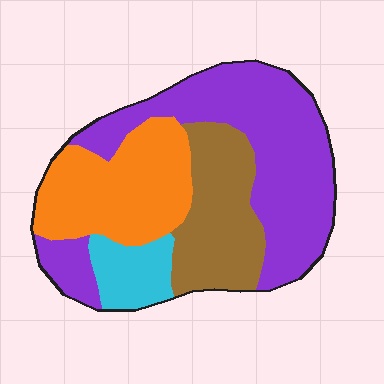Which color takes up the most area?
Purple, at roughly 45%.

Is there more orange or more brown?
Orange.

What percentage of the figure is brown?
Brown takes up about one fifth (1/5) of the figure.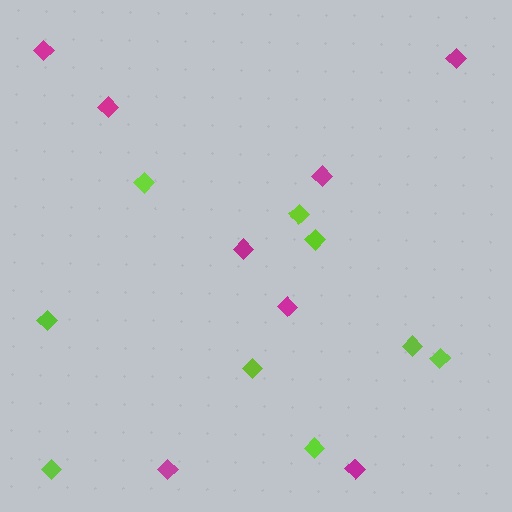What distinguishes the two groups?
There are 2 groups: one group of magenta diamonds (8) and one group of lime diamonds (9).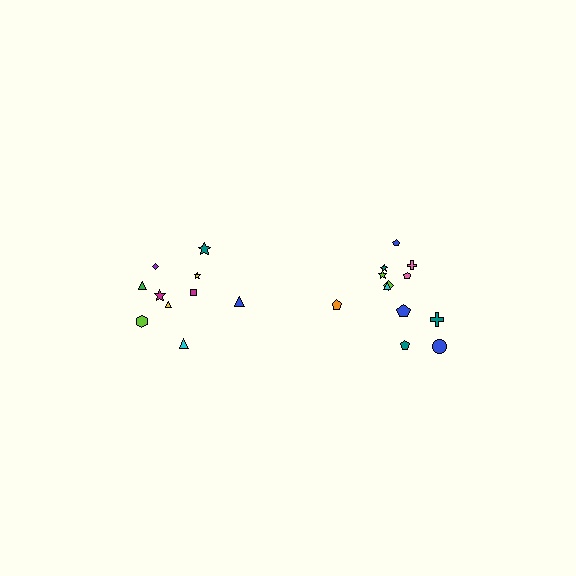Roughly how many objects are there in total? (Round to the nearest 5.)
Roughly 20 objects in total.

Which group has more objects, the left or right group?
The right group.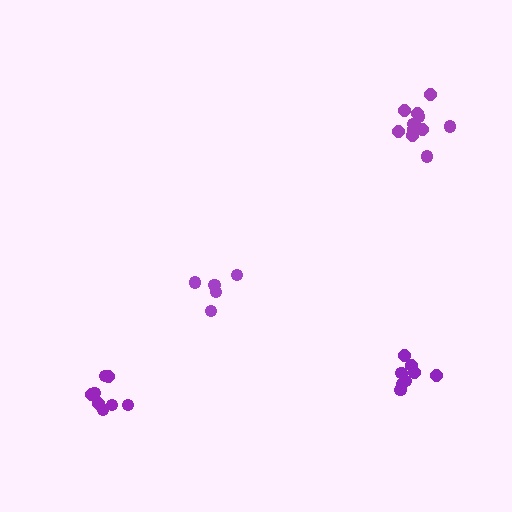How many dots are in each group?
Group 1: 11 dots, Group 2: 8 dots, Group 3: 5 dots, Group 4: 8 dots (32 total).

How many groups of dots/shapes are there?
There are 4 groups.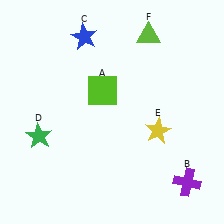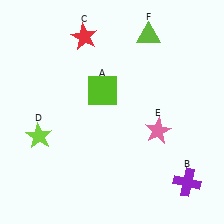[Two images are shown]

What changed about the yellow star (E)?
In Image 1, E is yellow. In Image 2, it changed to pink.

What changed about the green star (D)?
In Image 1, D is green. In Image 2, it changed to lime.